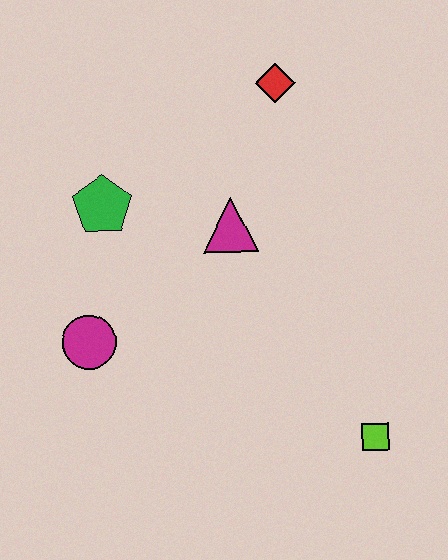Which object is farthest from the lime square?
The red diamond is farthest from the lime square.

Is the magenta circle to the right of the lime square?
No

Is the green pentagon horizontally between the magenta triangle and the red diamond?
No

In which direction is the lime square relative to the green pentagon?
The lime square is to the right of the green pentagon.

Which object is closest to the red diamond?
The magenta triangle is closest to the red diamond.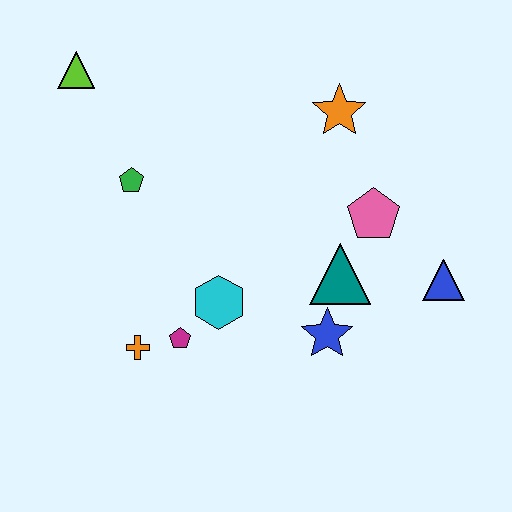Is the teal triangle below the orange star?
Yes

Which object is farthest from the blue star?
The lime triangle is farthest from the blue star.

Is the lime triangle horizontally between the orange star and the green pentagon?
No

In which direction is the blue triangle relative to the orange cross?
The blue triangle is to the right of the orange cross.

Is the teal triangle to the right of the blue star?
Yes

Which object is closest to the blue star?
The teal triangle is closest to the blue star.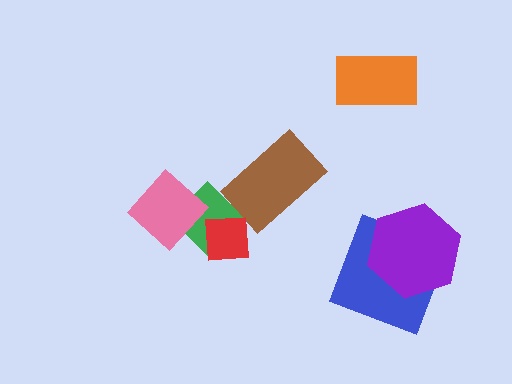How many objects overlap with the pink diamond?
1 object overlaps with the pink diamond.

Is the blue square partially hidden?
Yes, it is partially covered by another shape.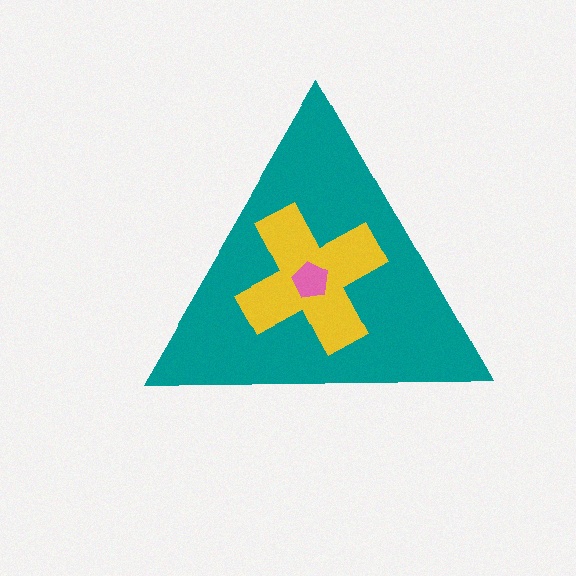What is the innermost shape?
The pink pentagon.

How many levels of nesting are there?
3.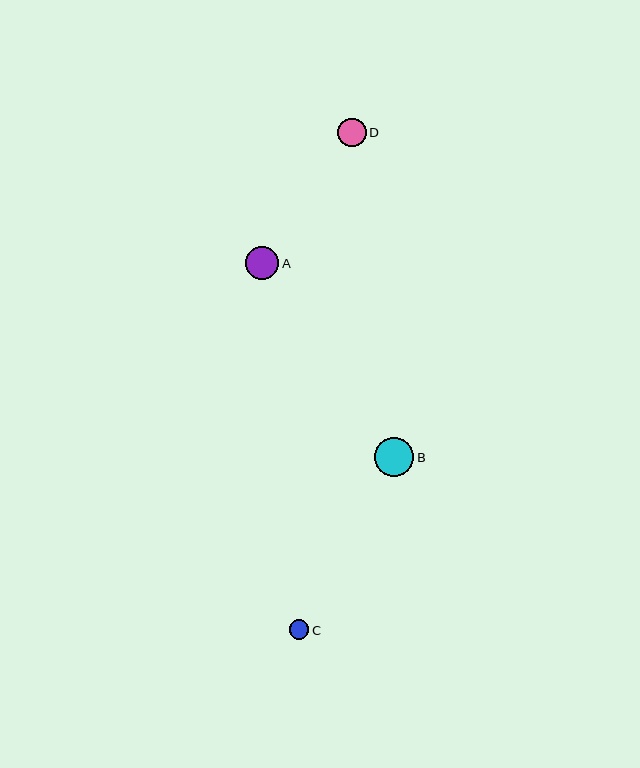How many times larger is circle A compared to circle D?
Circle A is approximately 1.2 times the size of circle D.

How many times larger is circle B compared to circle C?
Circle B is approximately 2.0 times the size of circle C.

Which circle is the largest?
Circle B is the largest with a size of approximately 39 pixels.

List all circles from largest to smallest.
From largest to smallest: B, A, D, C.